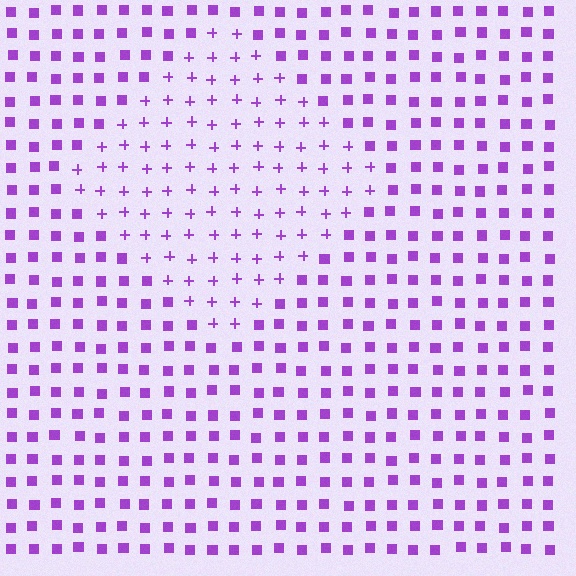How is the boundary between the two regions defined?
The boundary is defined by a change in element shape: plus signs inside vs. squares outside. All elements share the same color and spacing.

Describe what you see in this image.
The image is filled with small purple elements arranged in a uniform grid. A diamond-shaped region contains plus signs, while the surrounding area contains squares. The boundary is defined purely by the change in element shape.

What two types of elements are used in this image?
The image uses plus signs inside the diamond region and squares outside it.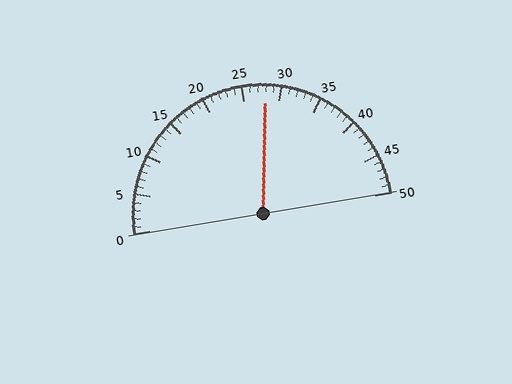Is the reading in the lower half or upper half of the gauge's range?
The reading is in the upper half of the range (0 to 50).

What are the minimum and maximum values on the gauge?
The gauge ranges from 0 to 50.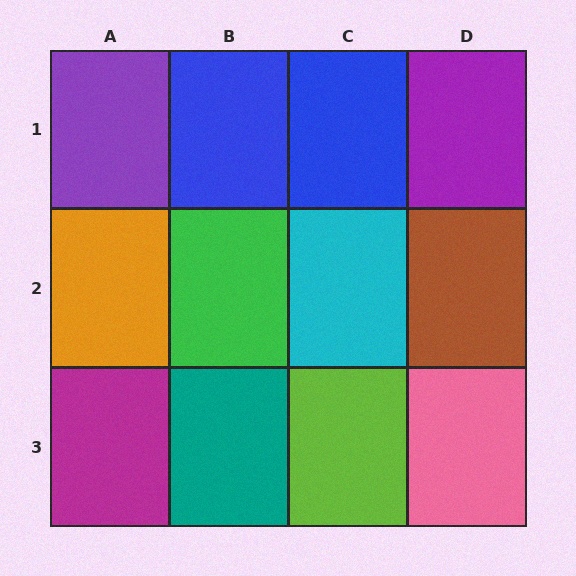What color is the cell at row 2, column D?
Brown.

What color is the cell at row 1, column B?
Blue.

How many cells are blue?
2 cells are blue.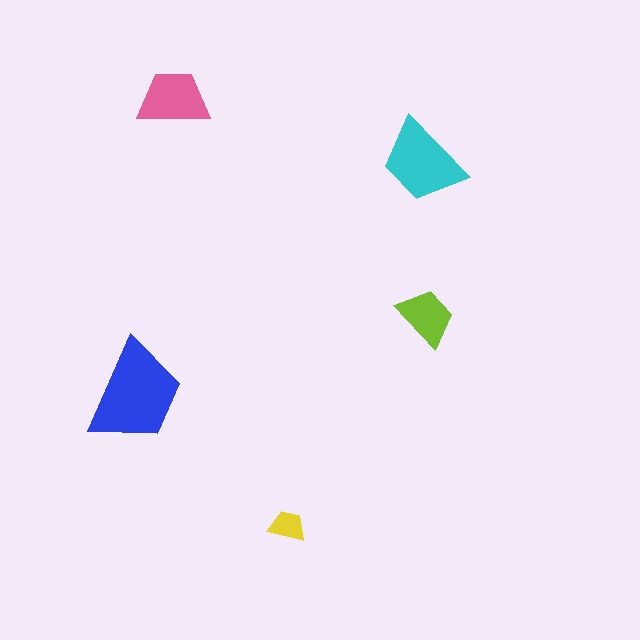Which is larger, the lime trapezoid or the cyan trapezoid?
The cyan one.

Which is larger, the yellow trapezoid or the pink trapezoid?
The pink one.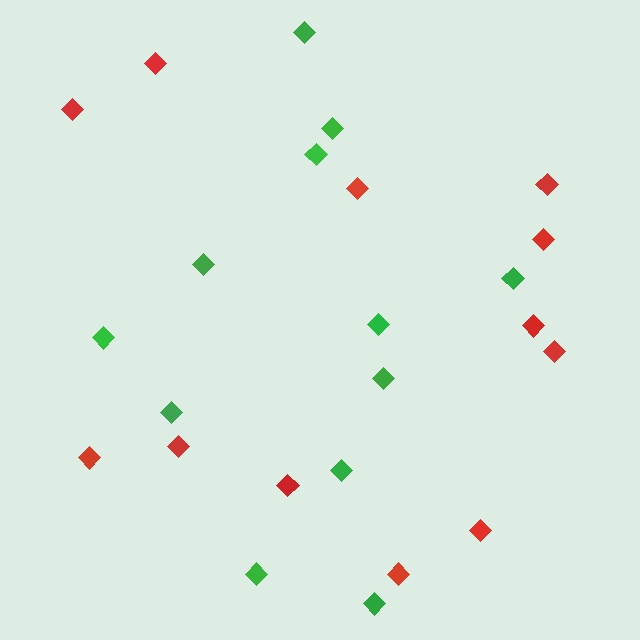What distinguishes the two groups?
There are 2 groups: one group of red diamonds (12) and one group of green diamonds (12).